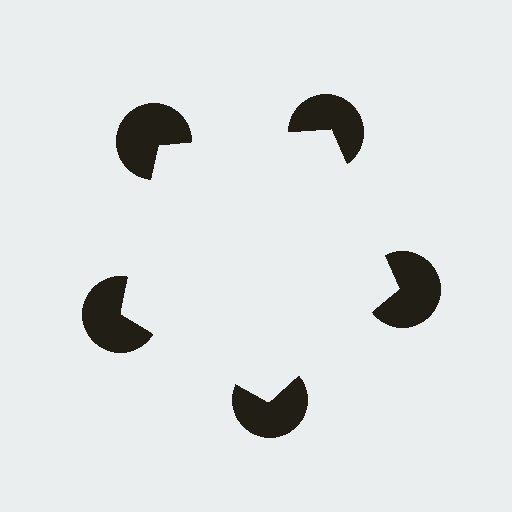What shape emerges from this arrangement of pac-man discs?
An illusory pentagon — its edges are inferred from the aligned wedge cuts in the pac-man discs, not physically drawn.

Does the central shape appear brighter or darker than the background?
It typically appears slightly brighter than the background, even though no actual brightness change is drawn.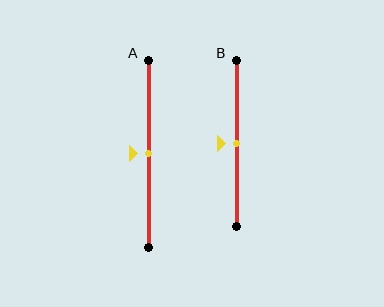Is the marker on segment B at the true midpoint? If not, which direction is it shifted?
Yes, the marker on segment B is at the true midpoint.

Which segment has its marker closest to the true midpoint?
Segment A has its marker closest to the true midpoint.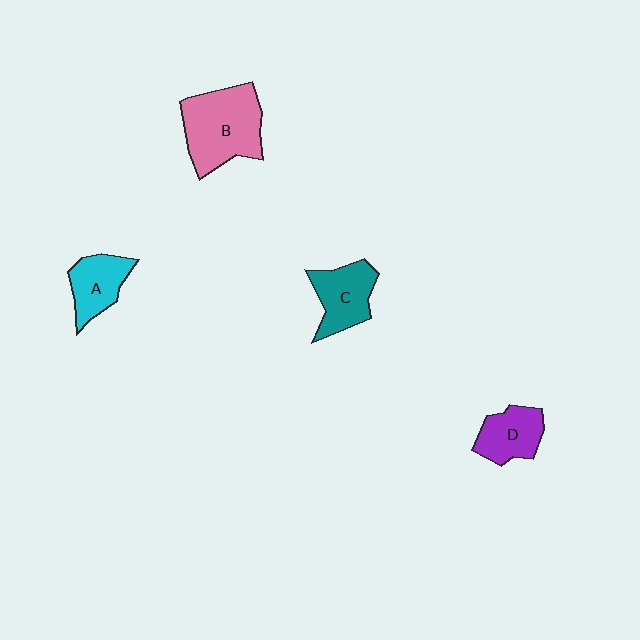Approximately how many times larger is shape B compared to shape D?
Approximately 1.8 times.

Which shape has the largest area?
Shape B (pink).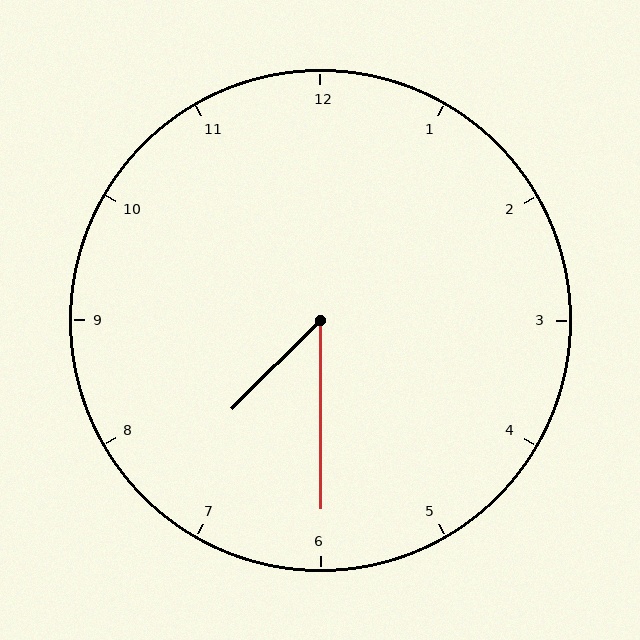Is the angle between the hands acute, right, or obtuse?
It is acute.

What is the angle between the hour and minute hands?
Approximately 45 degrees.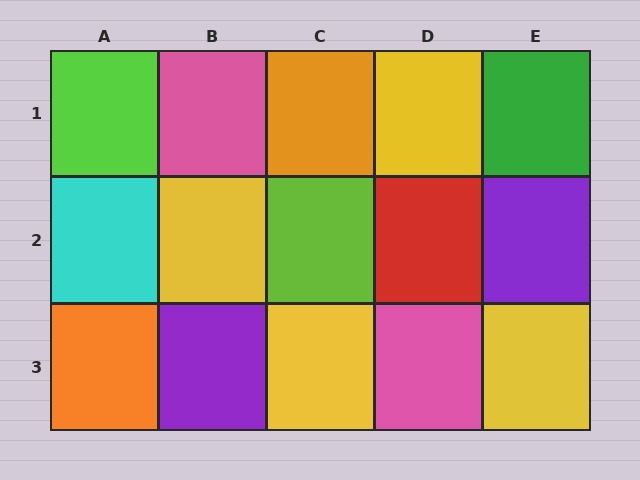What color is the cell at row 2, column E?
Purple.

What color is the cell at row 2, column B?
Yellow.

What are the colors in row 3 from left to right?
Orange, purple, yellow, pink, yellow.